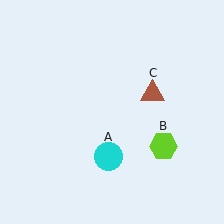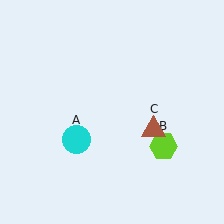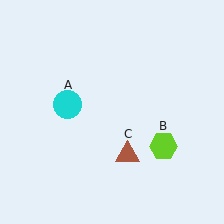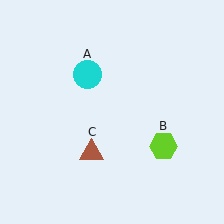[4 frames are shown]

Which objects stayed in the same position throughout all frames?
Lime hexagon (object B) remained stationary.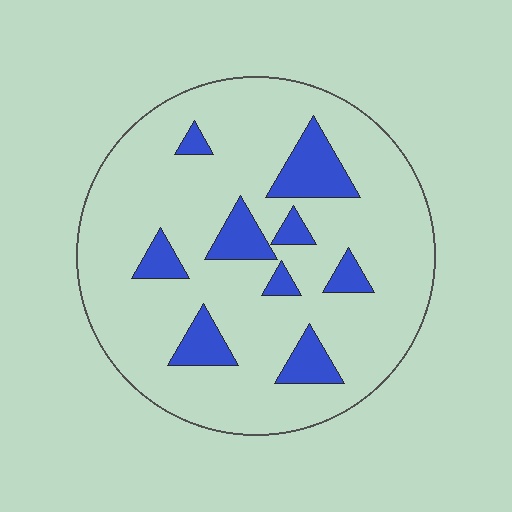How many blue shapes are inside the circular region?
9.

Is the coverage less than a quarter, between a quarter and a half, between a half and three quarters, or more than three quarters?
Less than a quarter.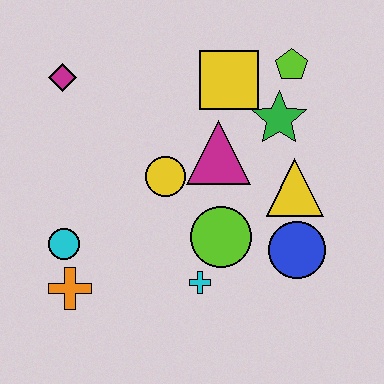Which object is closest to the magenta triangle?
The yellow circle is closest to the magenta triangle.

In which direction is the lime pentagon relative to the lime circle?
The lime pentagon is above the lime circle.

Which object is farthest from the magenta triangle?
The orange cross is farthest from the magenta triangle.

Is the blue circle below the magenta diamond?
Yes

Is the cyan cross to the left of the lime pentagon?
Yes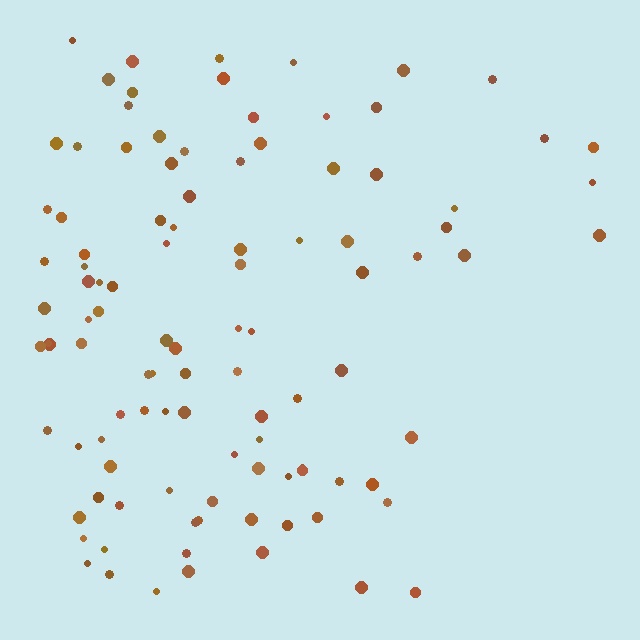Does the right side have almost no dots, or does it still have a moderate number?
Still a moderate number, just noticeably fewer than the left.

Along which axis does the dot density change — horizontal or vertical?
Horizontal.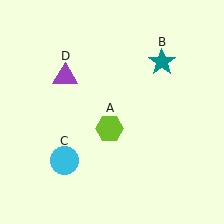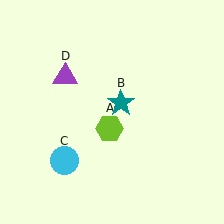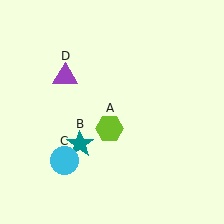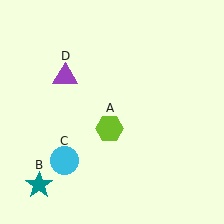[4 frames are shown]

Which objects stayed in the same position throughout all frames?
Lime hexagon (object A) and cyan circle (object C) and purple triangle (object D) remained stationary.